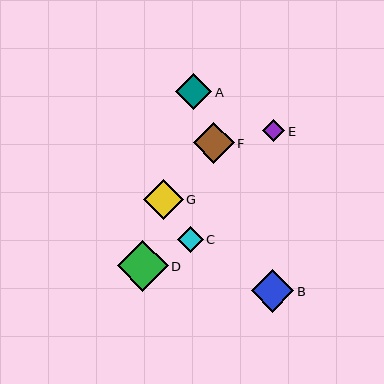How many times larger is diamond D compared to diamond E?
Diamond D is approximately 2.3 times the size of diamond E.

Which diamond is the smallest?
Diamond E is the smallest with a size of approximately 22 pixels.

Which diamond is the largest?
Diamond D is the largest with a size of approximately 51 pixels.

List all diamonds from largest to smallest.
From largest to smallest: D, B, F, G, A, C, E.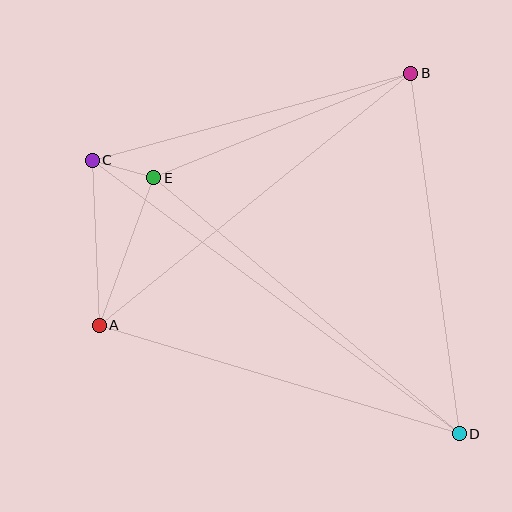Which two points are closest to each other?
Points C and E are closest to each other.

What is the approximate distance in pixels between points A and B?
The distance between A and B is approximately 400 pixels.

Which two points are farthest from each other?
Points C and D are farthest from each other.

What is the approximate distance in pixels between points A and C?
The distance between A and C is approximately 165 pixels.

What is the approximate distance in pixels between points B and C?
The distance between B and C is approximately 330 pixels.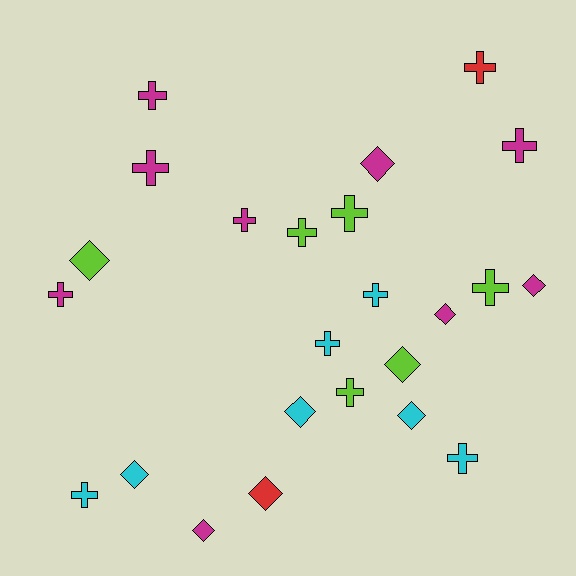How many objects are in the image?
There are 24 objects.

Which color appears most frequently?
Magenta, with 9 objects.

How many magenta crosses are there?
There are 5 magenta crosses.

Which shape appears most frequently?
Cross, with 14 objects.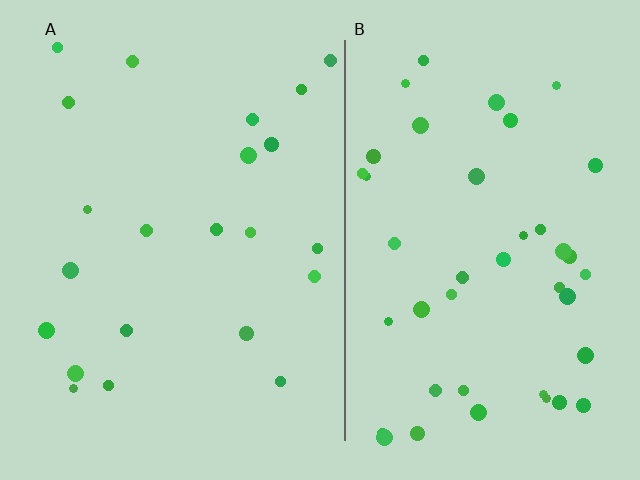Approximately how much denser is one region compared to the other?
Approximately 1.9× — region B over region A.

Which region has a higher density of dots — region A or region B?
B (the right).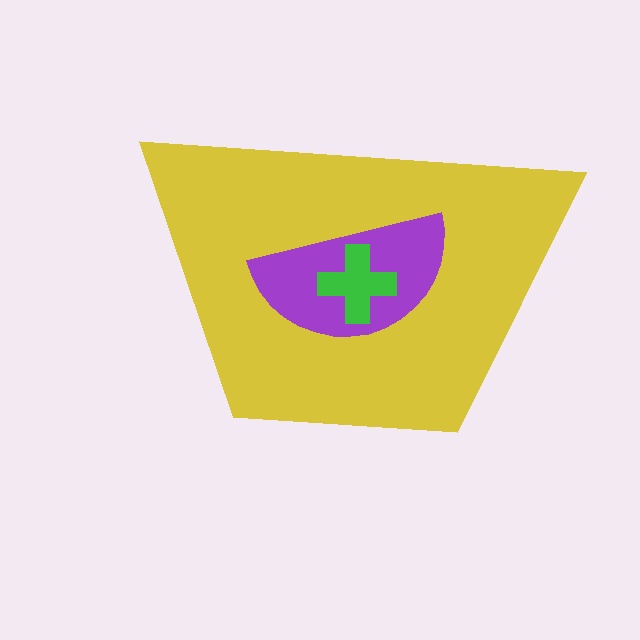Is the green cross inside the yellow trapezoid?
Yes.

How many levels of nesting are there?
3.